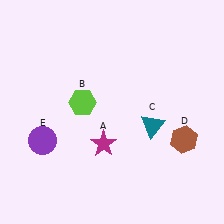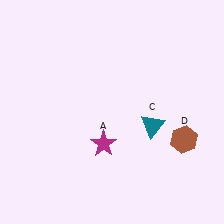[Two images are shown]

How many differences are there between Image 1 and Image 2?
There are 2 differences between the two images.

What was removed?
The purple circle (E), the lime hexagon (B) were removed in Image 2.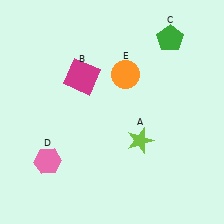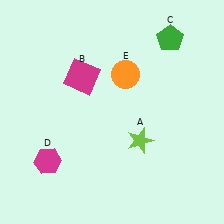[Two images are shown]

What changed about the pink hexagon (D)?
In Image 1, D is pink. In Image 2, it changed to magenta.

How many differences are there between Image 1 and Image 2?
There is 1 difference between the two images.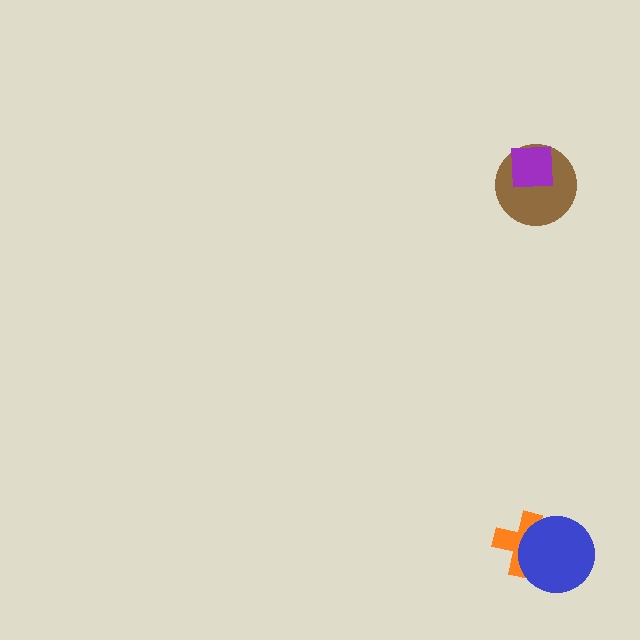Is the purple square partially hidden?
No, no other shape covers it.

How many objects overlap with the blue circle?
1 object overlaps with the blue circle.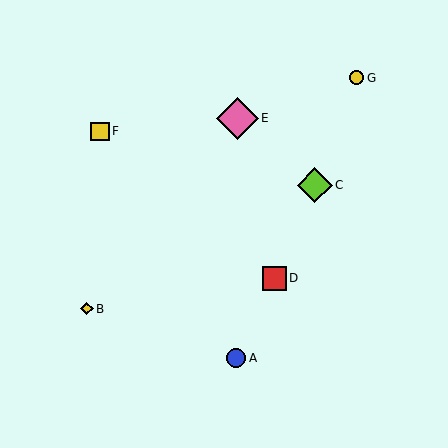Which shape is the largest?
The pink diamond (labeled E) is the largest.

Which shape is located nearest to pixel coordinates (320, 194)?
The lime diamond (labeled C) at (315, 185) is nearest to that location.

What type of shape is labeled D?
Shape D is a red square.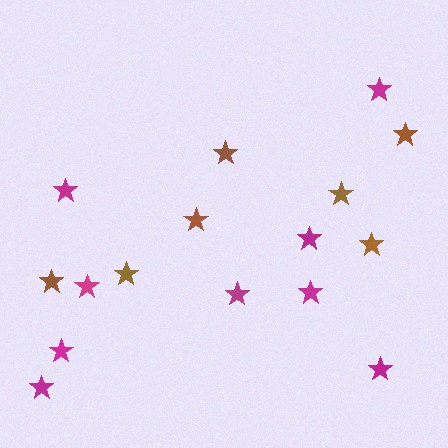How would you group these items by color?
There are 2 groups: one group of brown stars (7) and one group of magenta stars (9).